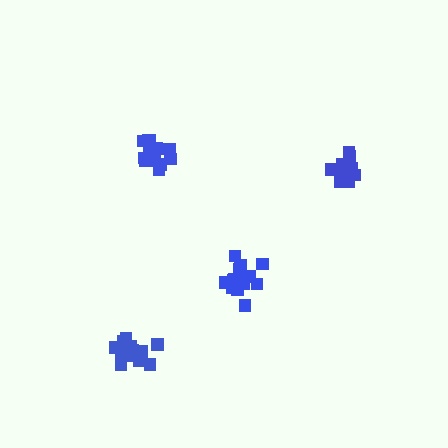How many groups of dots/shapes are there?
There are 4 groups.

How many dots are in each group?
Group 1: 15 dots, Group 2: 16 dots, Group 3: 17 dots, Group 4: 17 dots (65 total).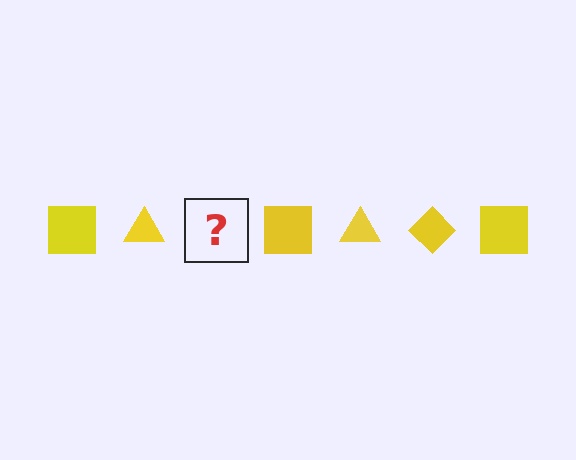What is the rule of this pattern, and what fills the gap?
The rule is that the pattern cycles through square, triangle, diamond shapes in yellow. The gap should be filled with a yellow diamond.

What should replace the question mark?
The question mark should be replaced with a yellow diamond.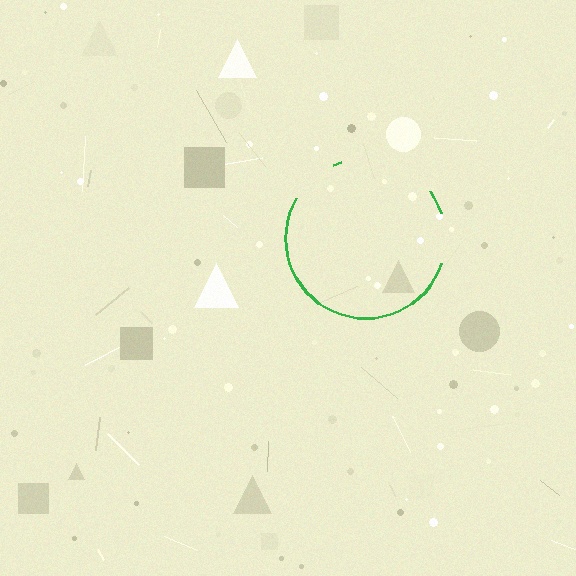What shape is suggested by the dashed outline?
The dashed outline suggests a circle.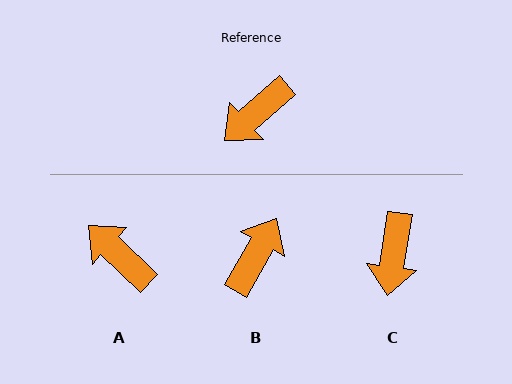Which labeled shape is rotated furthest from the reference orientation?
B, about 161 degrees away.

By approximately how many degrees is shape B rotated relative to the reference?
Approximately 161 degrees clockwise.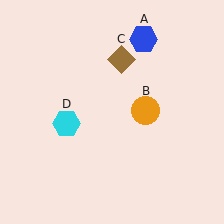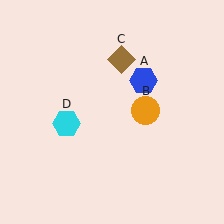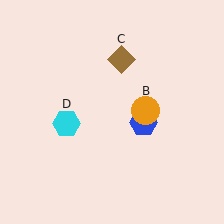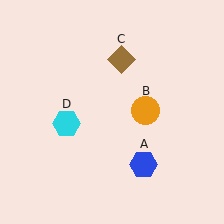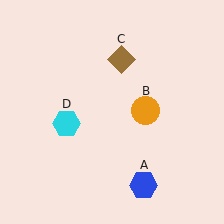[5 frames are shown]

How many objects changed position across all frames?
1 object changed position: blue hexagon (object A).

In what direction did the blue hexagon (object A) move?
The blue hexagon (object A) moved down.